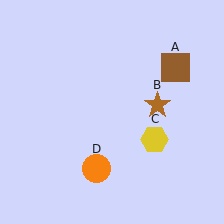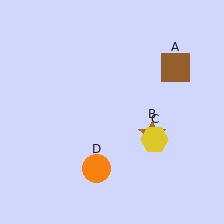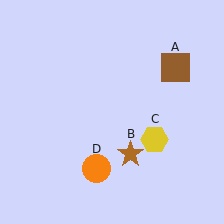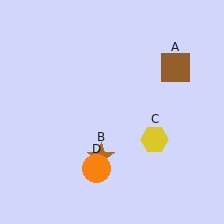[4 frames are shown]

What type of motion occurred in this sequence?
The brown star (object B) rotated clockwise around the center of the scene.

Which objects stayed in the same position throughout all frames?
Brown square (object A) and yellow hexagon (object C) and orange circle (object D) remained stationary.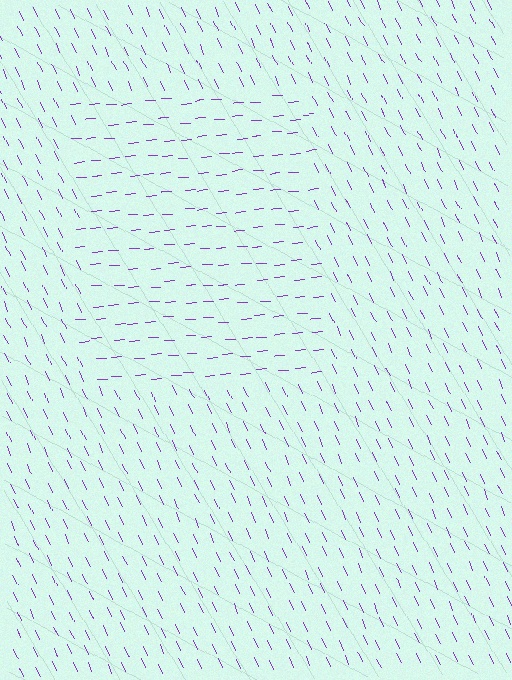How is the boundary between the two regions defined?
The boundary is defined purely by a change in line orientation (approximately 70 degrees difference). All lines are the same color and thickness.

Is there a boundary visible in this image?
Yes, there is a texture boundary formed by a change in line orientation.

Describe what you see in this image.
The image is filled with small purple line segments. A rectangle region in the image has lines oriented differently from the surrounding lines, creating a visible texture boundary.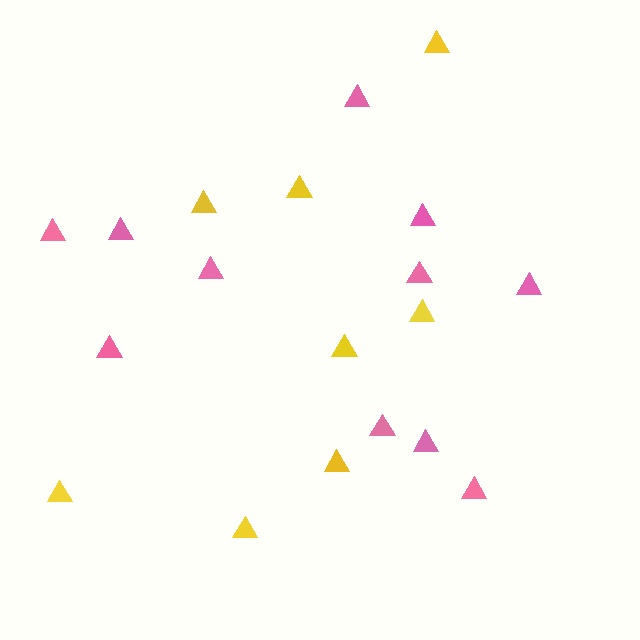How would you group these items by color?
There are 2 groups: one group of pink triangles (11) and one group of yellow triangles (8).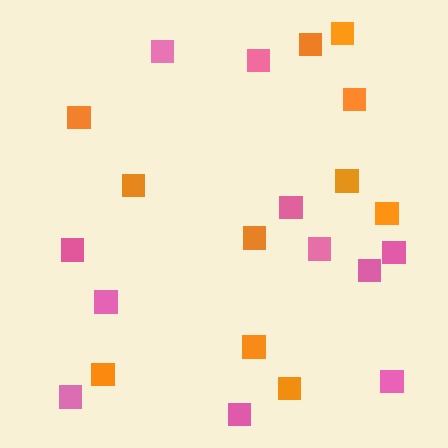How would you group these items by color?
There are 2 groups: one group of orange squares (11) and one group of pink squares (11).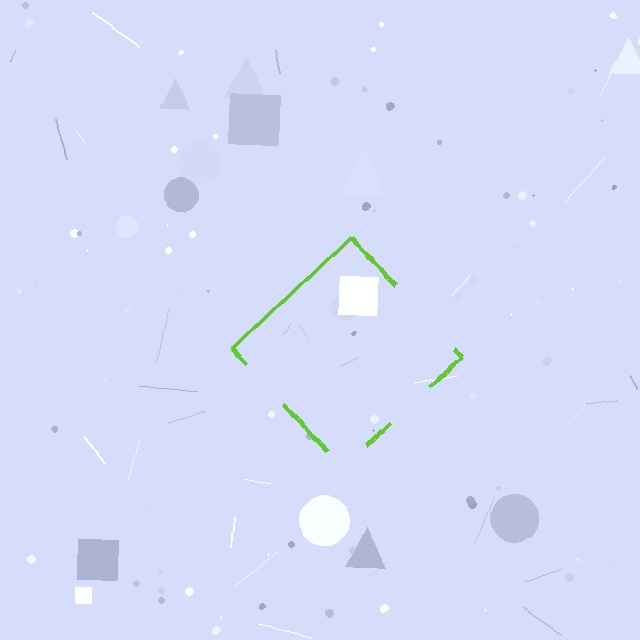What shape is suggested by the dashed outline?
The dashed outline suggests a diamond.